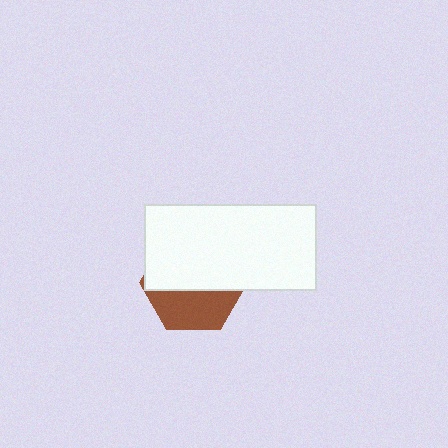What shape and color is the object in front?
The object in front is a white rectangle.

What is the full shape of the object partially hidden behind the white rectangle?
The partially hidden object is a brown hexagon.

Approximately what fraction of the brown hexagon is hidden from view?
Roughly 62% of the brown hexagon is hidden behind the white rectangle.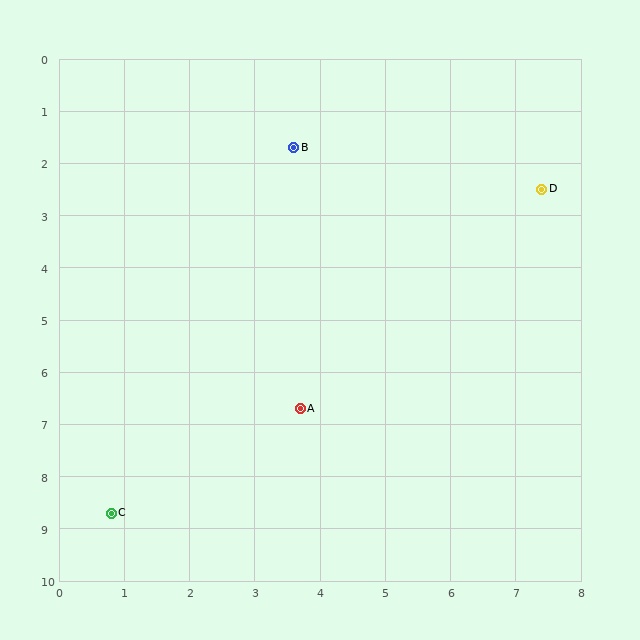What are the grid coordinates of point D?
Point D is at approximately (7.4, 2.5).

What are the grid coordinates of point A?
Point A is at approximately (3.7, 6.7).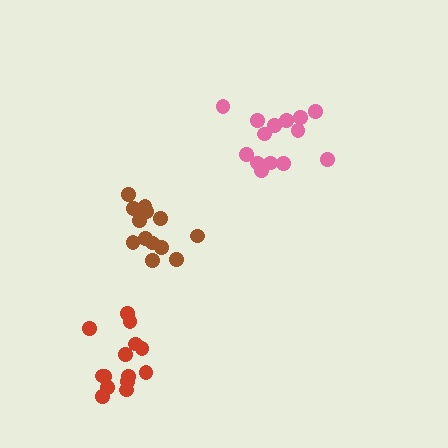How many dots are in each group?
Group 1: 14 dots, Group 2: 14 dots, Group 3: 14 dots (42 total).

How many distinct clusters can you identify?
There are 3 distinct clusters.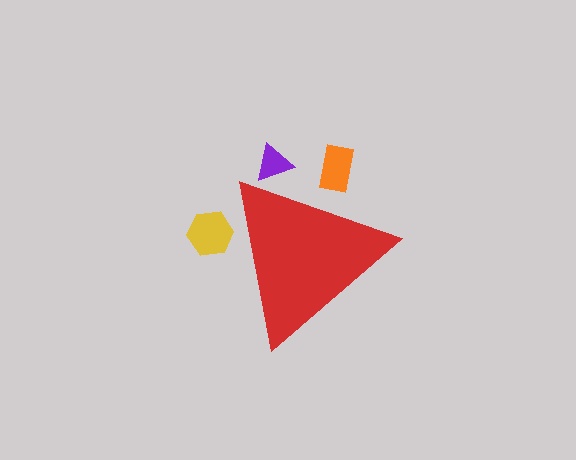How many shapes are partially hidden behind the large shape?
3 shapes are partially hidden.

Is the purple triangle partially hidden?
Yes, the purple triangle is partially hidden behind the red triangle.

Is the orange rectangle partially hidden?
Yes, the orange rectangle is partially hidden behind the red triangle.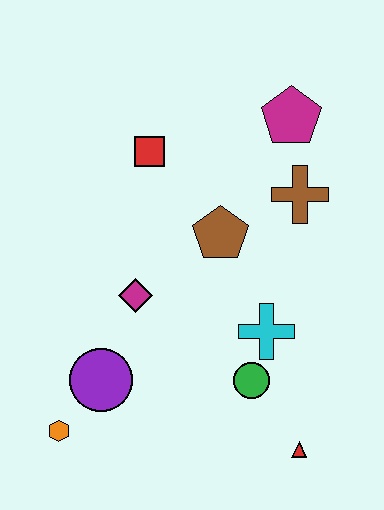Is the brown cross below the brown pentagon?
No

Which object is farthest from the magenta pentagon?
The orange hexagon is farthest from the magenta pentagon.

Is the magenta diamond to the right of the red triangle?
No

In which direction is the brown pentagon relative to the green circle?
The brown pentagon is above the green circle.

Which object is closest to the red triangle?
The green circle is closest to the red triangle.